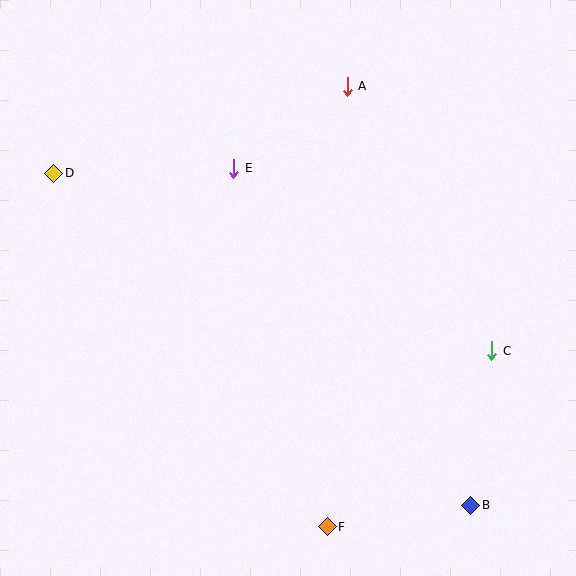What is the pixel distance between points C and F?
The distance between C and F is 241 pixels.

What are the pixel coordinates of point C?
Point C is at (492, 351).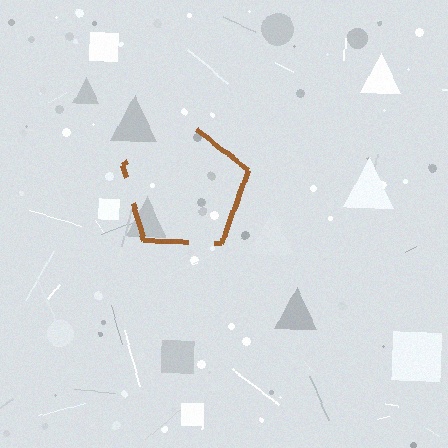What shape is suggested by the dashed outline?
The dashed outline suggests a pentagon.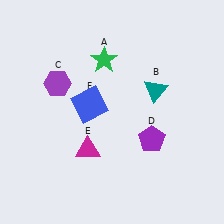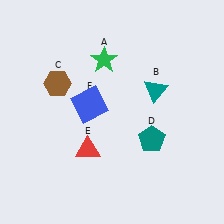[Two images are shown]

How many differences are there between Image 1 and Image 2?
There are 3 differences between the two images.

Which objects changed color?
C changed from purple to brown. D changed from purple to teal. E changed from magenta to red.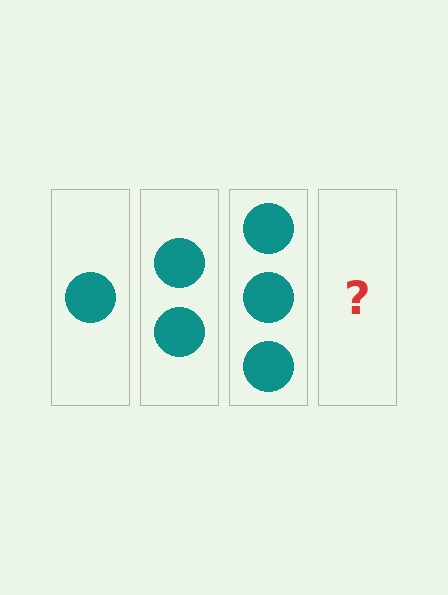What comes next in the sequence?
The next element should be 4 circles.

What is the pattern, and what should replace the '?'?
The pattern is that each step adds one more circle. The '?' should be 4 circles.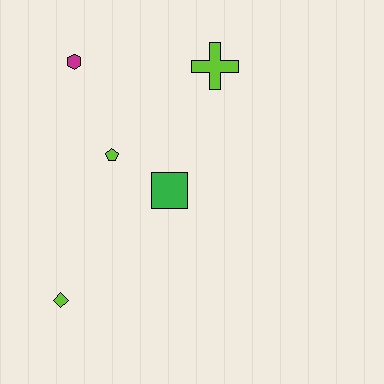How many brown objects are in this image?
There are no brown objects.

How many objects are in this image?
There are 5 objects.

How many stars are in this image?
There are no stars.